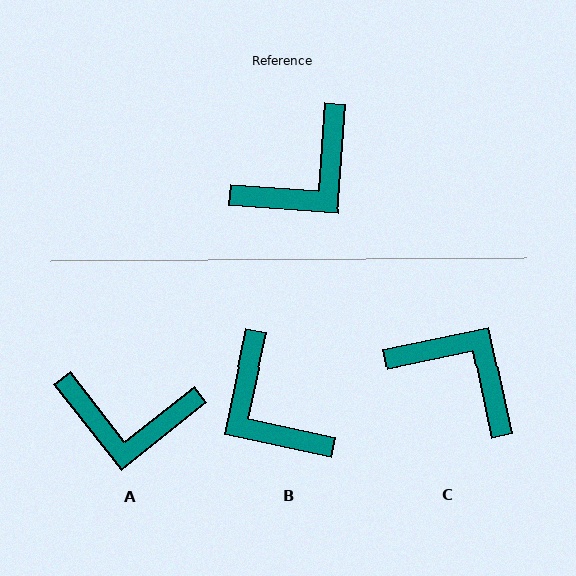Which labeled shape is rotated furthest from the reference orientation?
C, about 106 degrees away.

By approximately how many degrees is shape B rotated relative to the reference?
Approximately 98 degrees clockwise.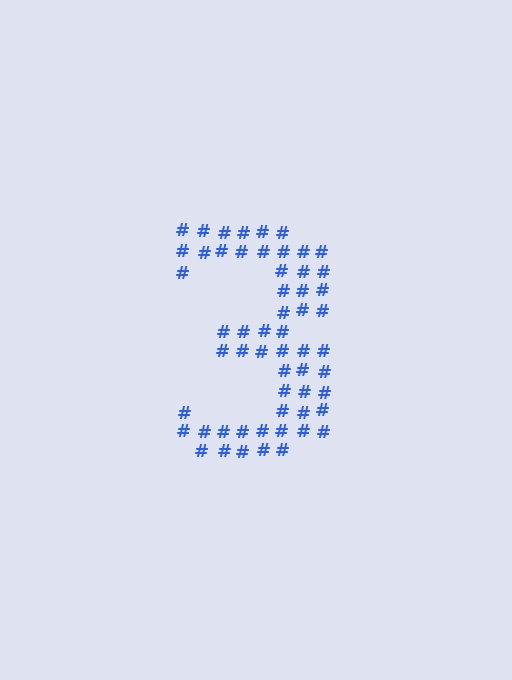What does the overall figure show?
The overall figure shows the digit 3.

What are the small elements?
The small elements are hash symbols.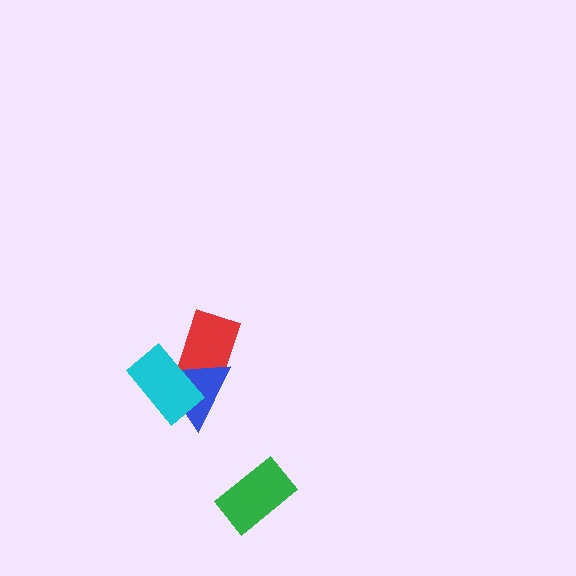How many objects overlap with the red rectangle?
2 objects overlap with the red rectangle.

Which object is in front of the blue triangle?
The cyan rectangle is in front of the blue triangle.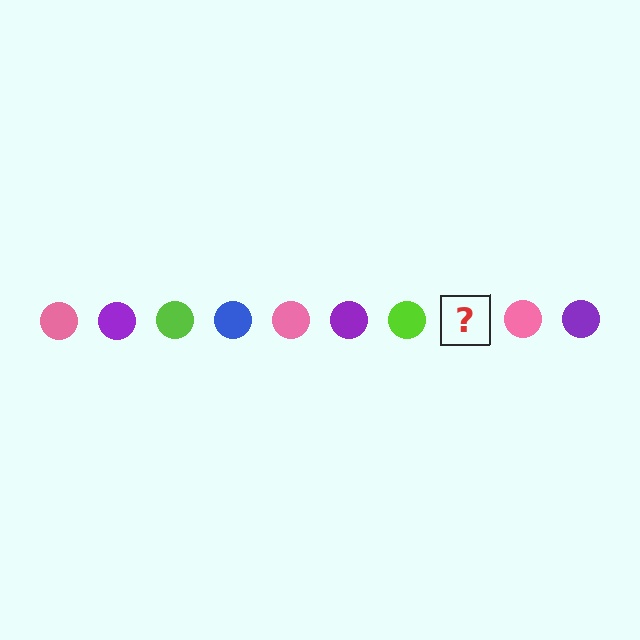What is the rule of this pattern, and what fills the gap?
The rule is that the pattern cycles through pink, purple, lime, blue circles. The gap should be filled with a blue circle.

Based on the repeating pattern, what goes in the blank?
The blank should be a blue circle.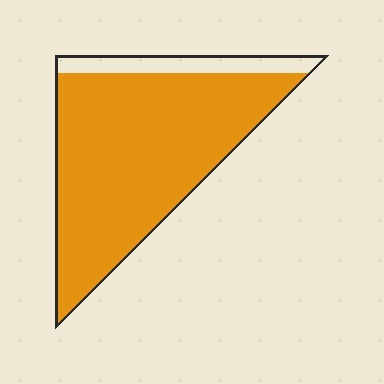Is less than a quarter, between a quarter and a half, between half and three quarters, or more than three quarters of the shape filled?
More than three quarters.